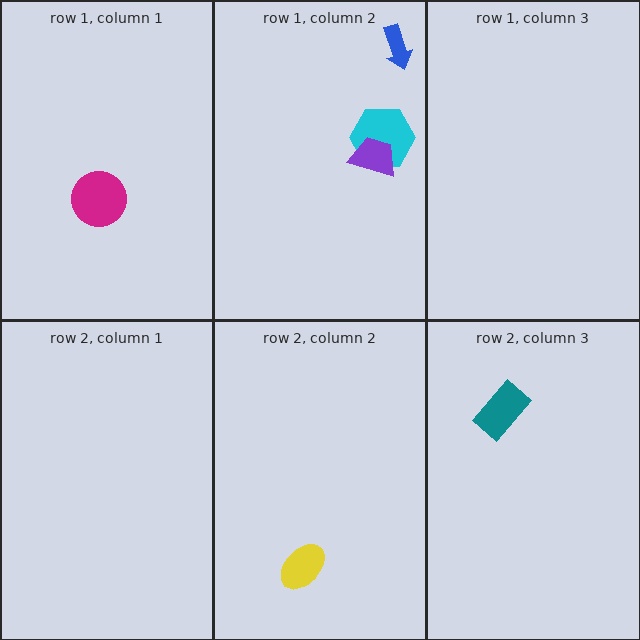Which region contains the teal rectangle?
The row 2, column 3 region.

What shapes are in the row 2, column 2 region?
The yellow ellipse.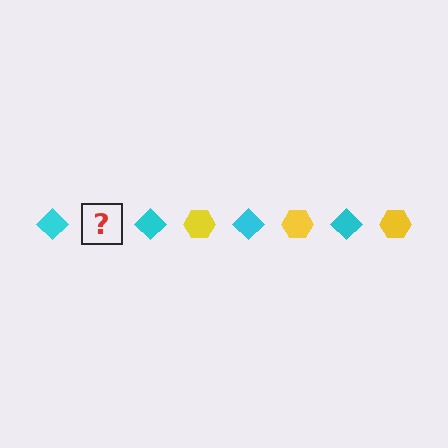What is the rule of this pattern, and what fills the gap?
The rule is that the pattern alternates between cyan diamond and yellow hexagon. The gap should be filled with a yellow hexagon.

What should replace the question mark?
The question mark should be replaced with a yellow hexagon.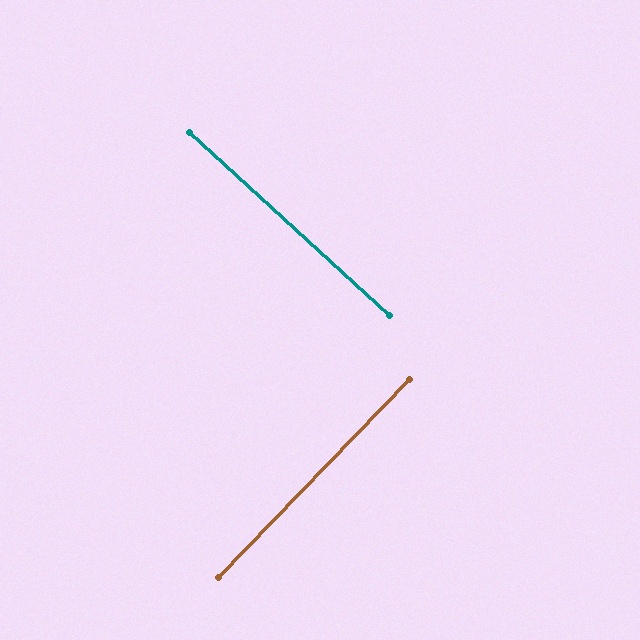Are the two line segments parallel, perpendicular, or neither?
Perpendicular — they meet at approximately 88°.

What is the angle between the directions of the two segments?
Approximately 88 degrees.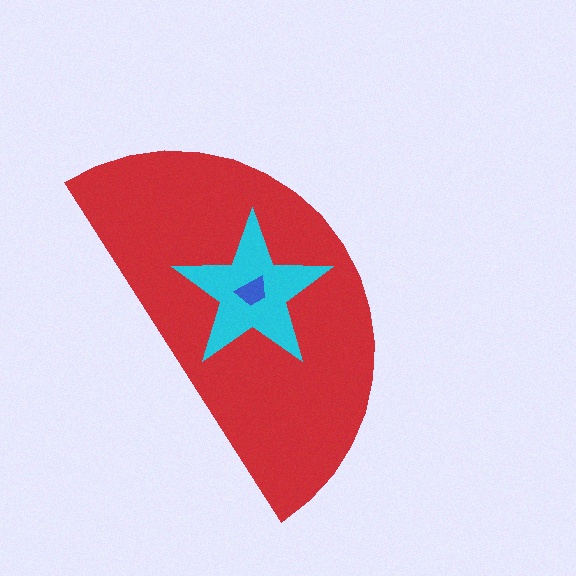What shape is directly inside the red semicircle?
The cyan star.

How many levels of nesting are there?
3.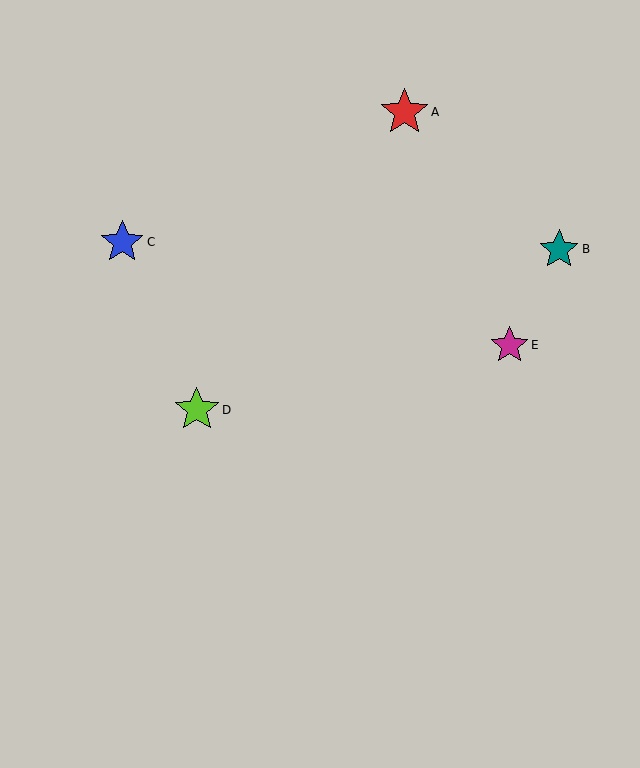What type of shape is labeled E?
Shape E is a magenta star.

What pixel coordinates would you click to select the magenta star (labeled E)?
Click at (510, 345) to select the magenta star E.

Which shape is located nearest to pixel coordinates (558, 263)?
The teal star (labeled B) at (559, 249) is nearest to that location.